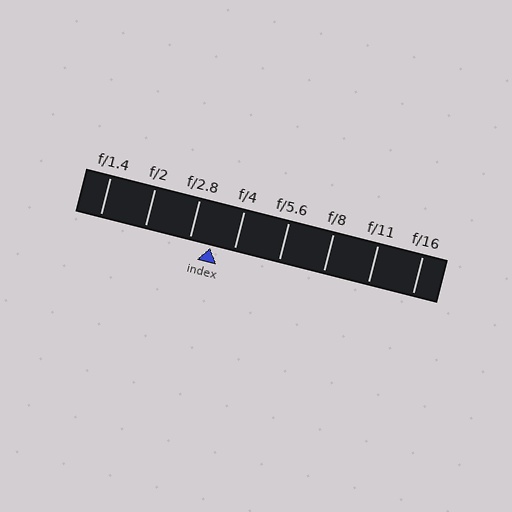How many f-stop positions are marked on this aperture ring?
There are 8 f-stop positions marked.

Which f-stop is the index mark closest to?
The index mark is closest to f/2.8.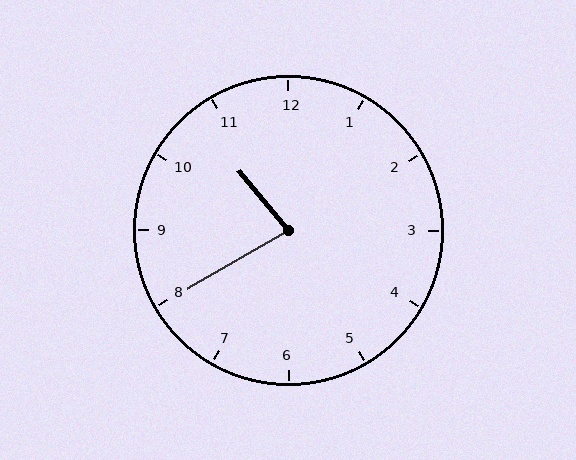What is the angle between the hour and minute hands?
Approximately 80 degrees.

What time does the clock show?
10:40.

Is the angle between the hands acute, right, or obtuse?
It is acute.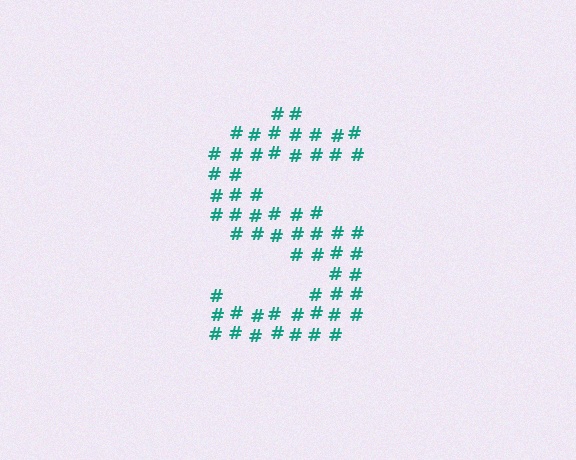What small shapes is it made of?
It is made of small hash symbols.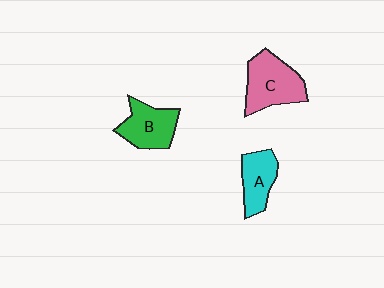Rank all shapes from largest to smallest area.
From largest to smallest: C (pink), B (green), A (cyan).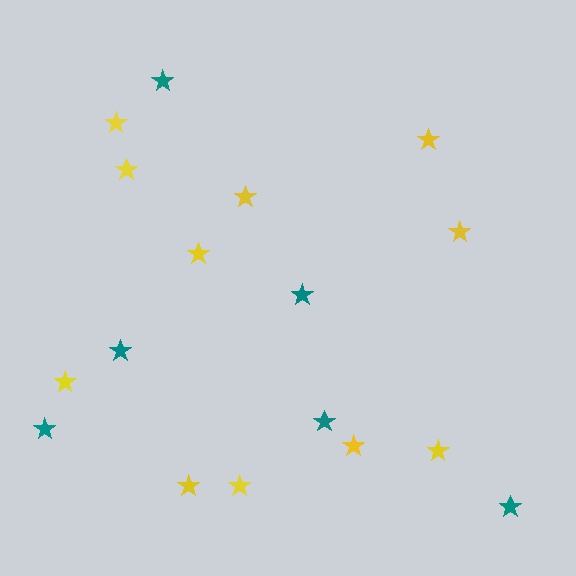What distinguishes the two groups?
There are 2 groups: one group of teal stars (6) and one group of yellow stars (11).